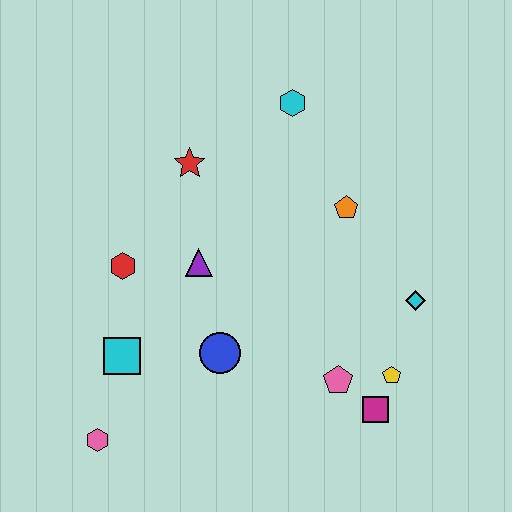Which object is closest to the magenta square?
The yellow pentagon is closest to the magenta square.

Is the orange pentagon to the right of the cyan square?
Yes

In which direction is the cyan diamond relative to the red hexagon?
The cyan diamond is to the right of the red hexagon.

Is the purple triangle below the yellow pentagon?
No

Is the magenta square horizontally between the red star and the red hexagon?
No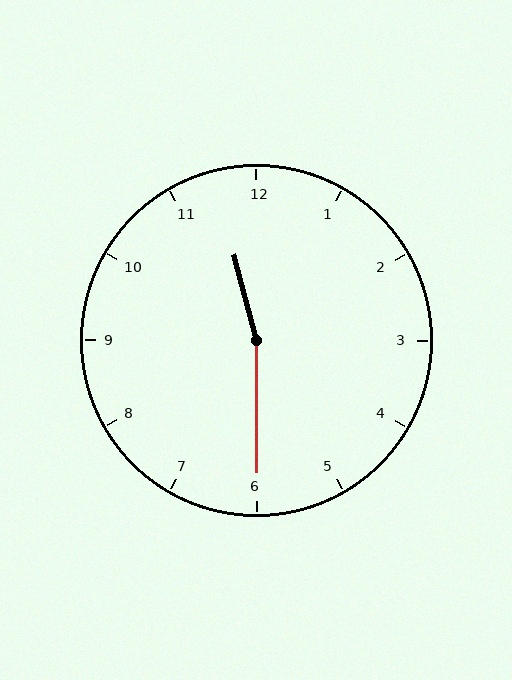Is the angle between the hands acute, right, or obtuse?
It is obtuse.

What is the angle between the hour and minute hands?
Approximately 165 degrees.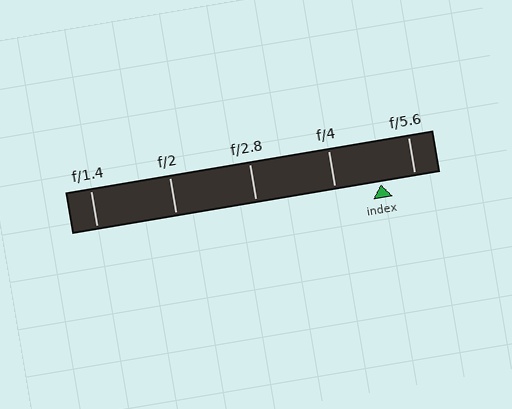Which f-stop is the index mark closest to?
The index mark is closest to f/5.6.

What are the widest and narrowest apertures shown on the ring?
The widest aperture shown is f/1.4 and the narrowest is f/5.6.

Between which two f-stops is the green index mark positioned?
The index mark is between f/4 and f/5.6.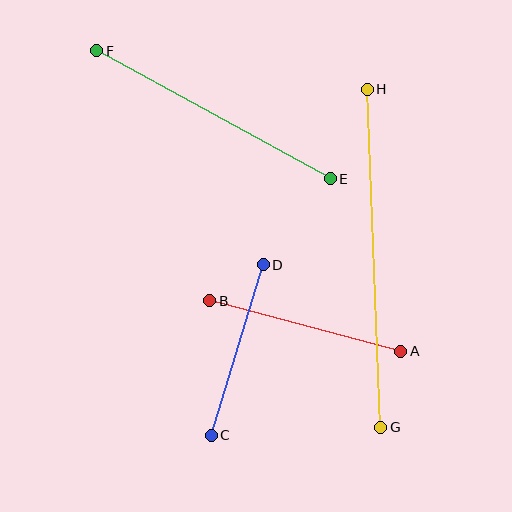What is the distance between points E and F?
The distance is approximately 266 pixels.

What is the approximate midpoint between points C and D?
The midpoint is at approximately (237, 350) pixels.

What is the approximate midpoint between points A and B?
The midpoint is at approximately (305, 326) pixels.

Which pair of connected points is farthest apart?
Points G and H are farthest apart.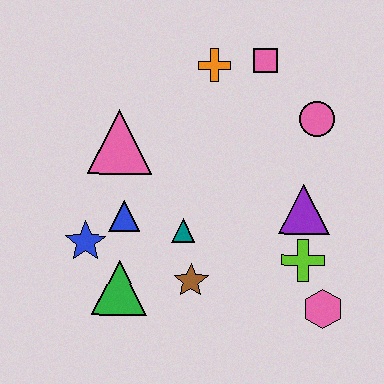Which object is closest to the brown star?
The teal triangle is closest to the brown star.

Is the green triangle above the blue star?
No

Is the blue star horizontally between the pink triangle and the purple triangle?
No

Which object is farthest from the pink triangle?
The pink hexagon is farthest from the pink triangle.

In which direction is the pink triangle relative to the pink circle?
The pink triangle is to the left of the pink circle.